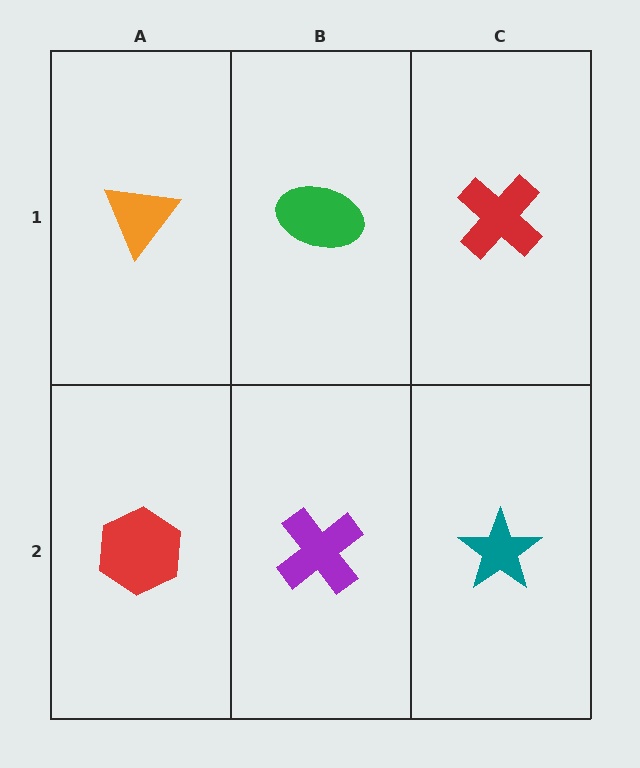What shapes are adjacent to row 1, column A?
A red hexagon (row 2, column A), a green ellipse (row 1, column B).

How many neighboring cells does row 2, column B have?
3.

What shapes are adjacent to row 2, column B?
A green ellipse (row 1, column B), a red hexagon (row 2, column A), a teal star (row 2, column C).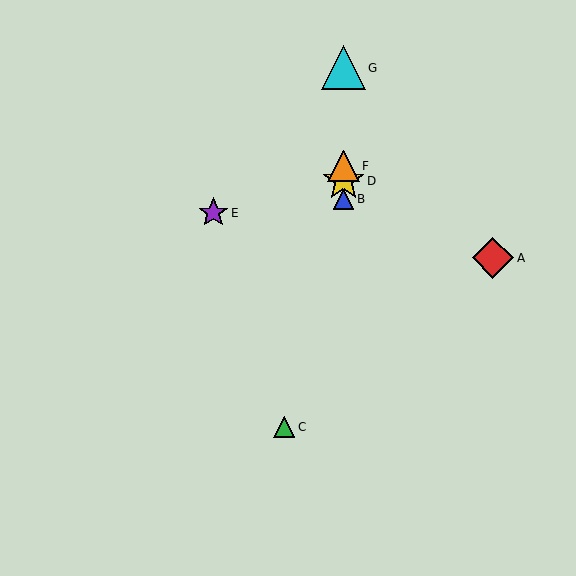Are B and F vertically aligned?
Yes, both are at x≈344.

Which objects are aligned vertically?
Objects B, D, F, G are aligned vertically.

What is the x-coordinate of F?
Object F is at x≈344.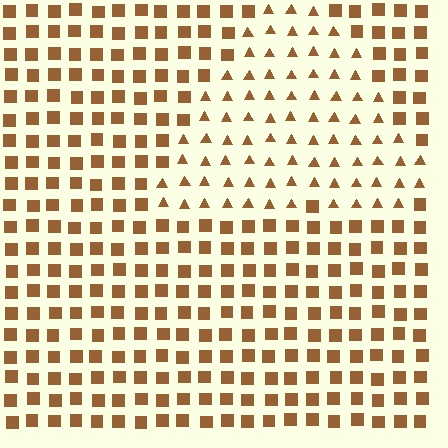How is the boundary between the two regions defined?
The boundary is defined by a change in element shape: triangles inside vs. squares outside. All elements share the same color and spacing.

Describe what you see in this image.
The image is filled with small brown elements arranged in a uniform grid. A triangle-shaped region contains triangles, while the surrounding area contains squares. The boundary is defined purely by the change in element shape.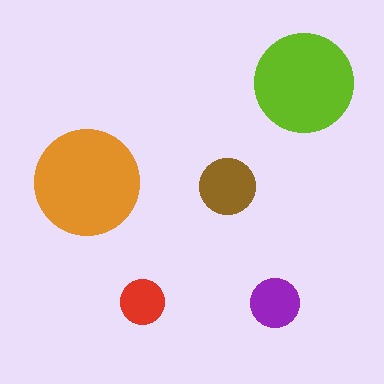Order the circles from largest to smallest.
the orange one, the lime one, the brown one, the purple one, the red one.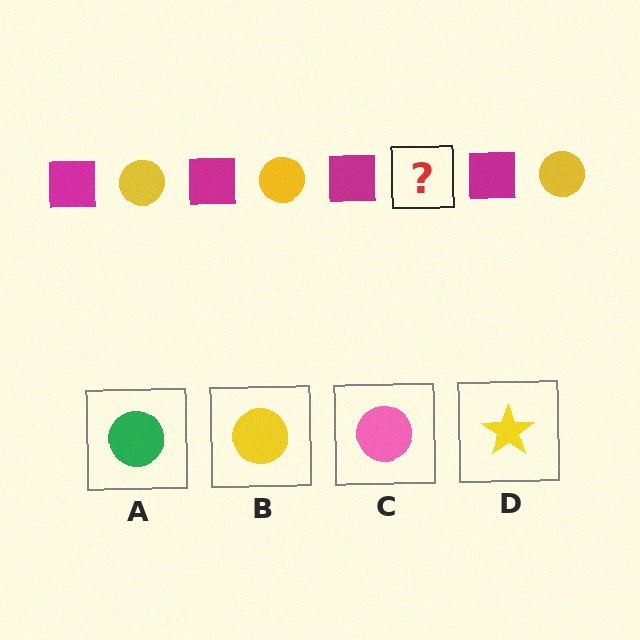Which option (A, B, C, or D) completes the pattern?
B.